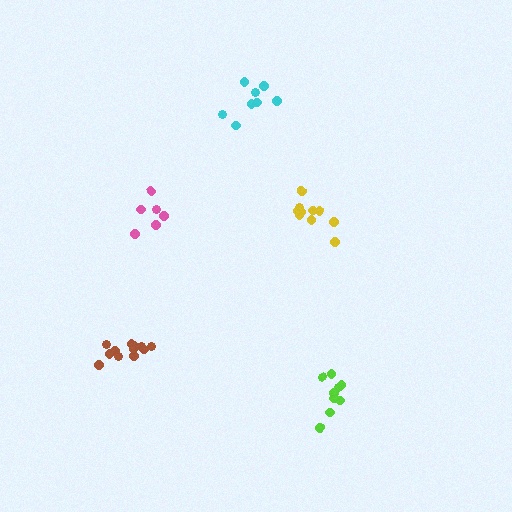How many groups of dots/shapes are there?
There are 5 groups.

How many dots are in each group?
Group 1: 12 dots, Group 2: 6 dots, Group 3: 10 dots, Group 4: 8 dots, Group 5: 9 dots (45 total).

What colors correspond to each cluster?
The clusters are colored: brown, pink, yellow, cyan, lime.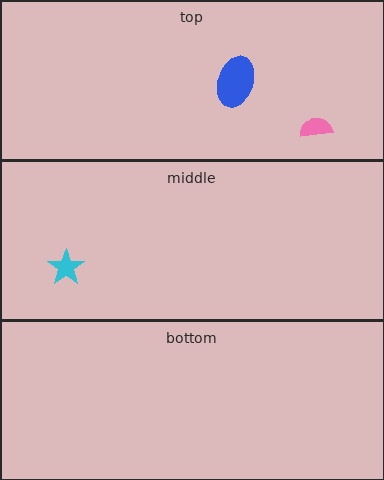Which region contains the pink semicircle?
The top region.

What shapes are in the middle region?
The cyan star.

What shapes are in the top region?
The blue ellipse, the pink semicircle.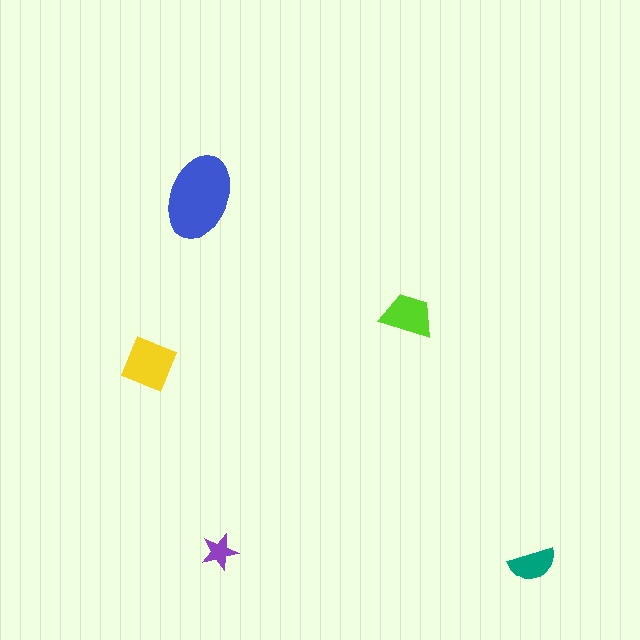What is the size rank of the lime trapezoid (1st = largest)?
3rd.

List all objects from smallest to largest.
The purple star, the teal semicircle, the lime trapezoid, the yellow diamond, the blue ellipse.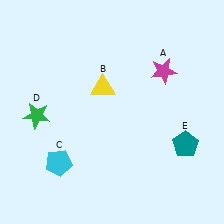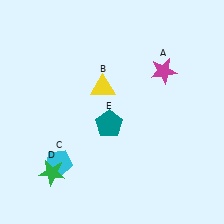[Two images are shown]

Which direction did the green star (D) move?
The green star (D) moved down.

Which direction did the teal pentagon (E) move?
The teal pentagon (E) moved left.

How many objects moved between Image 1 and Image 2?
2 objects moved between the two images.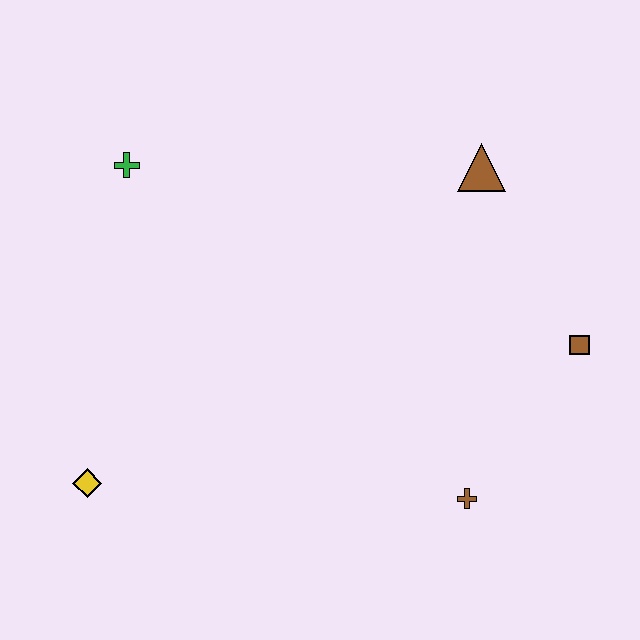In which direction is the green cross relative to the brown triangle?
The green cross is to the left of the brown triangle.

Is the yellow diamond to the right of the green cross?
No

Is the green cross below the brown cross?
No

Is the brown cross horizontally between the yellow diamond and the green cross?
No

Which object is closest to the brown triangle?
The brown square is closest to the brown triangle.